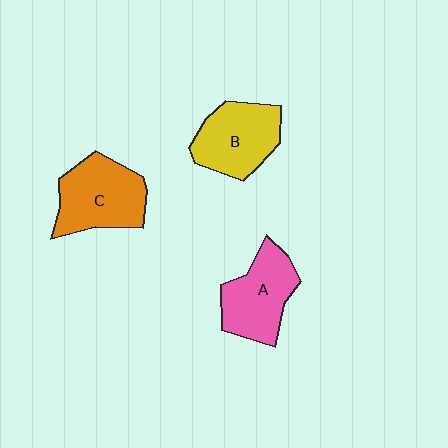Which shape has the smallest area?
Shape A (pink).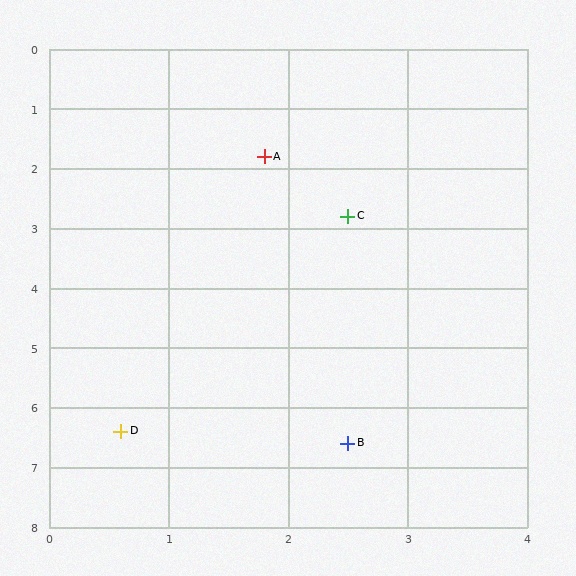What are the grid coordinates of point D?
Point D is at approximately (0.6, 6.4).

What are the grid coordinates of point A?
Point A is at approximately (1.8, 1.8).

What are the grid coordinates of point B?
Point B is at approximately (2.5, 6.6).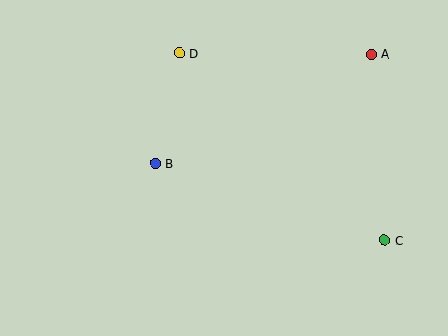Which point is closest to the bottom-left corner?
Point B is closest to the bottom-left corner.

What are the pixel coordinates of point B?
Point B is at (155, 163).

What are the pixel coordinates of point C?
Point C is at (384, 240).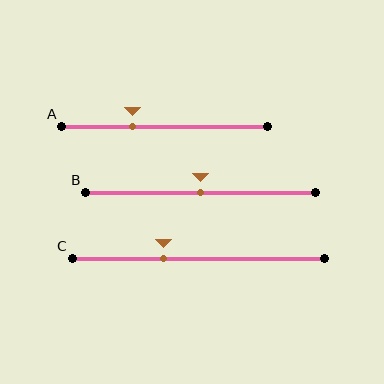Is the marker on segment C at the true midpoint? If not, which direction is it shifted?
No, the marker on segment C is shifted to the left by about 14% of the segment length.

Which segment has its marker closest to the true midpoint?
Segment B has its marker closest to the true midpoint.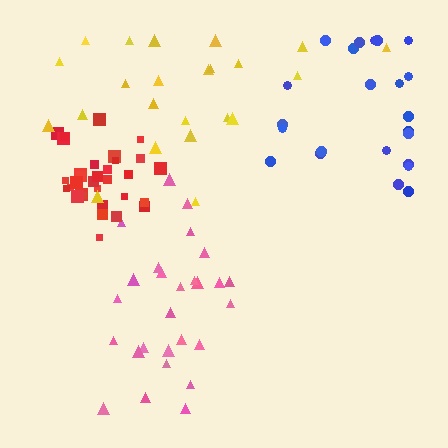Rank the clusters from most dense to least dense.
red, pink, yellow, blue.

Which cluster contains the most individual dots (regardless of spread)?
Red (32).